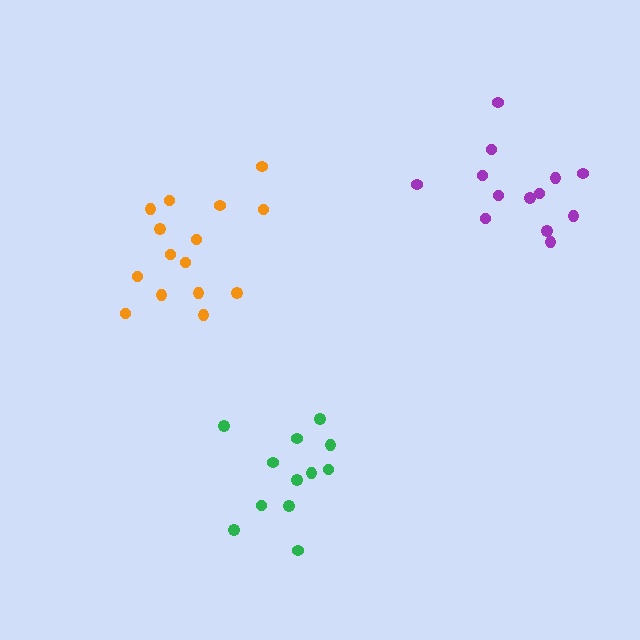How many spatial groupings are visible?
There are 3 spatial groupings.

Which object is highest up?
The purple cluster is topmost.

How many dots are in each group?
Group 1: 15 dots, Group 2: 12 dots, Group 3: 13 dots (40 total).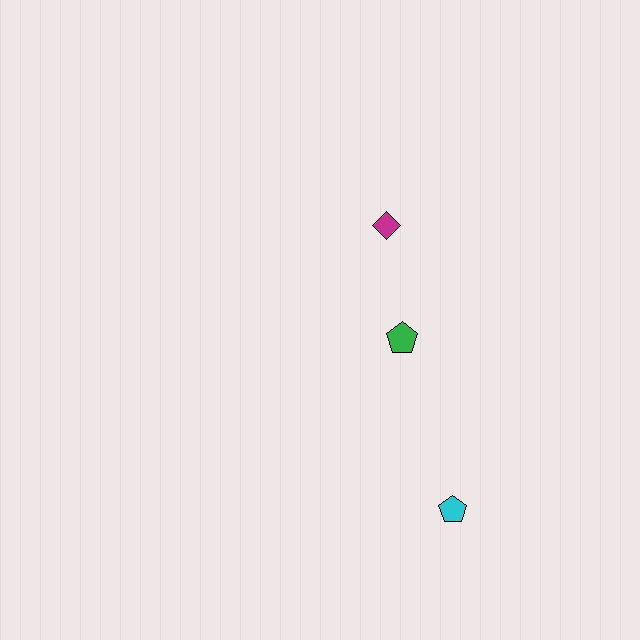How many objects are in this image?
There are 3 objects.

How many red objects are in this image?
There are no red objects.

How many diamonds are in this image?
There is 1 diamond.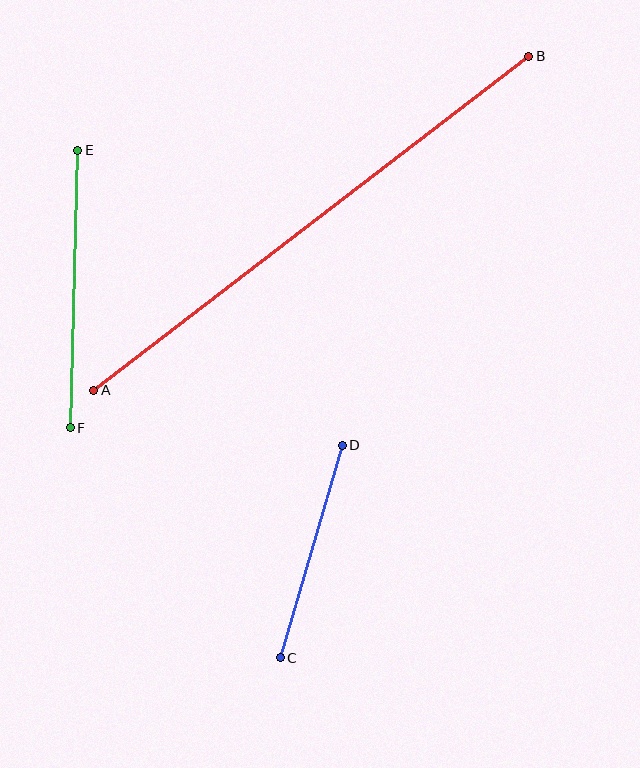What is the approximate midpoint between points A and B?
The midpoint is at approximately (311, 223) pixels.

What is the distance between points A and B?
The distance is approximately 548 pixels.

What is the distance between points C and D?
The distance is approximately 221 pixels.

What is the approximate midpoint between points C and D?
The midpoint is at approximately (311, 551) pixels.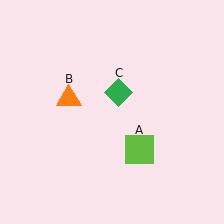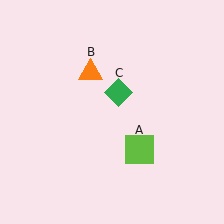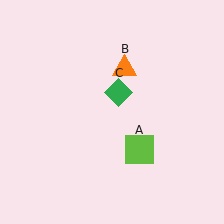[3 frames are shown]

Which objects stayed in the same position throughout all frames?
Lime square (object A) and green diamond (object C) remained stationary.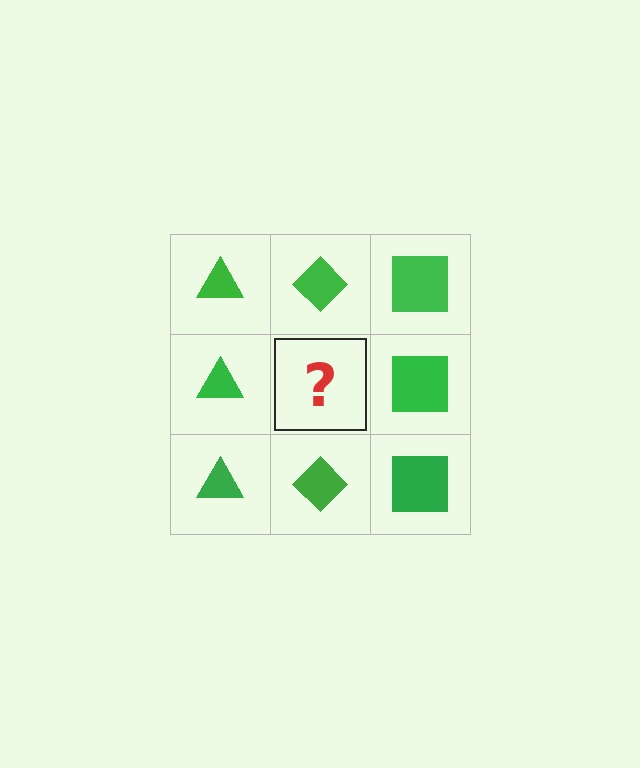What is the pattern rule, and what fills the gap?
The rule is that each column has a consistent shape. The gap should be filled with a green diamond.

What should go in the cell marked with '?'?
The missing cell should contain a green diamond.